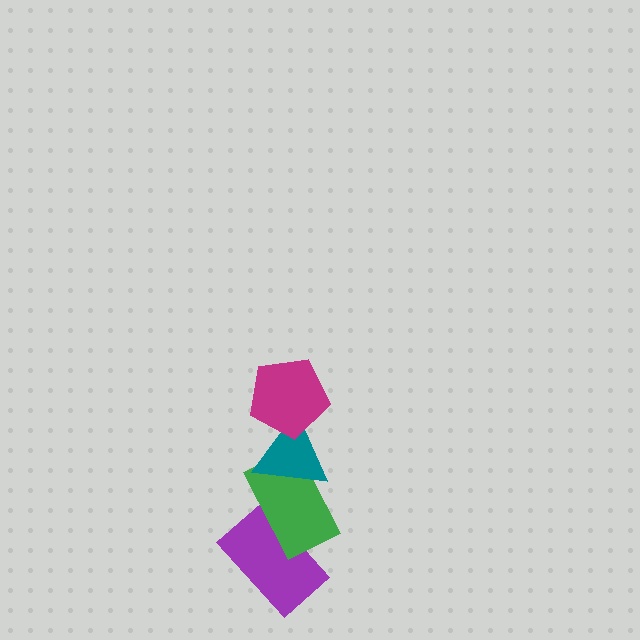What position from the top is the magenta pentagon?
The magenta pentagon is 1st from the top.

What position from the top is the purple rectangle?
The purple rectangle is 4th from the top.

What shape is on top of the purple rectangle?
The green rectangle is on top of the purple rectangle.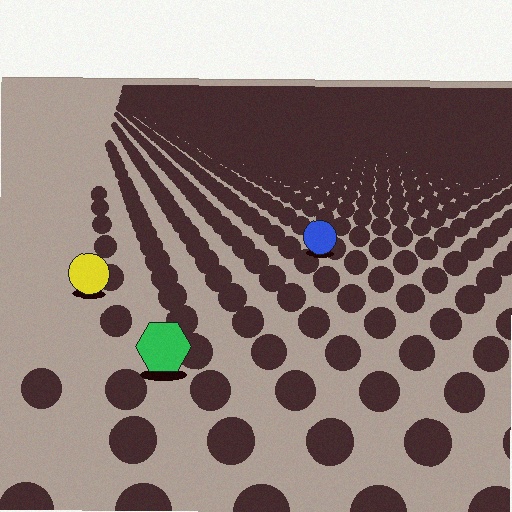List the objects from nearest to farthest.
From nearest to farthest: the green hexagon, the yellow circle, the blue circle.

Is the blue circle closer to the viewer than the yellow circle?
No. The yellow circle is closer — you can tell from the texture gradient: the ground texture is coarser near it.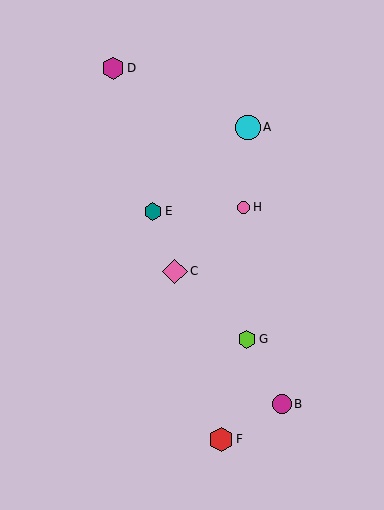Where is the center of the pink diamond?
The center of the pink diamond is at (175, 271).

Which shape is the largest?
The pink diamond (labeled C) is the largest.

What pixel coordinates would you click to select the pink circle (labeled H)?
Click at (244, 207) to select the pink circle H.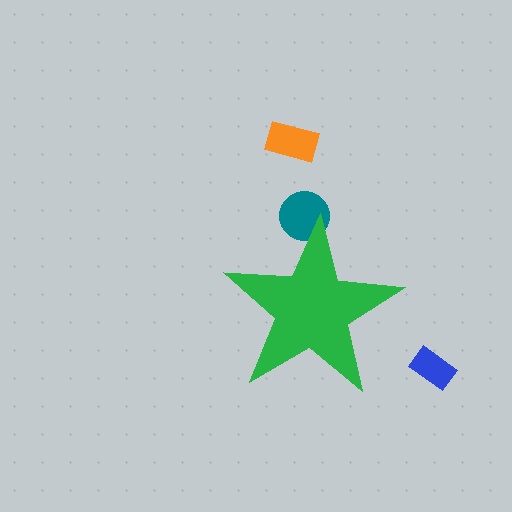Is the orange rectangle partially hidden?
No, the orange rectangle is fully visible.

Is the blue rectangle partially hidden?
No, the blue rectangle is fully visible.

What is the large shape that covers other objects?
A green star.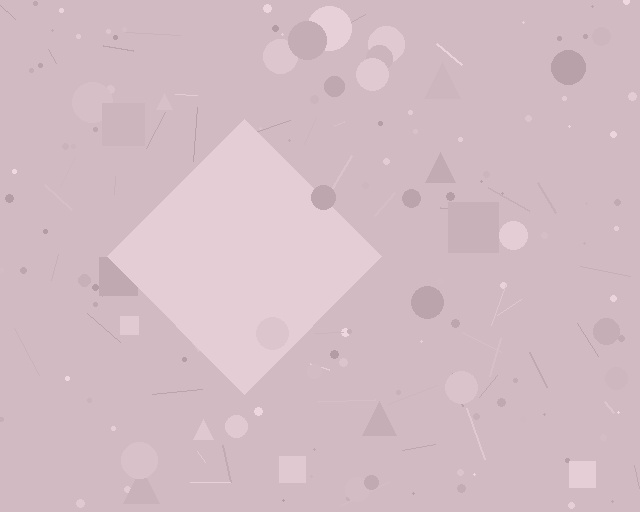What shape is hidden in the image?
A diamond is hidden in the image.